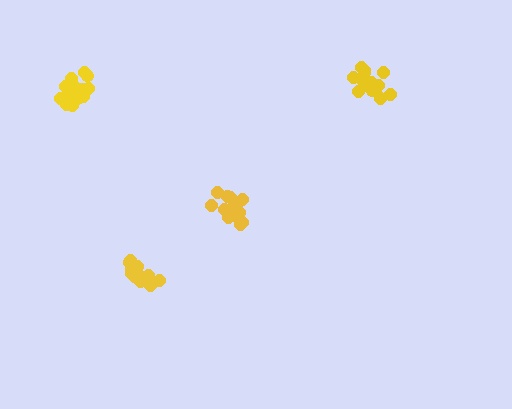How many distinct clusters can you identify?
There are 4 distinct clusters.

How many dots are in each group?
Group 1: 16 dots, Group 2: 13 dots, Group 3: 17 dots, Group 4: 14 dots (60 total).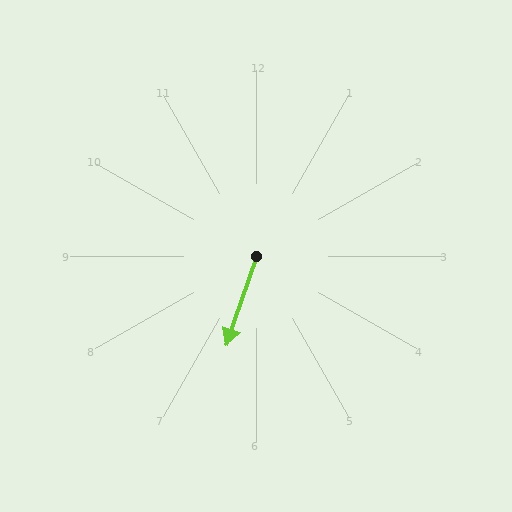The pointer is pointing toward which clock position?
Roughly 7 o'clock.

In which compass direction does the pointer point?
South.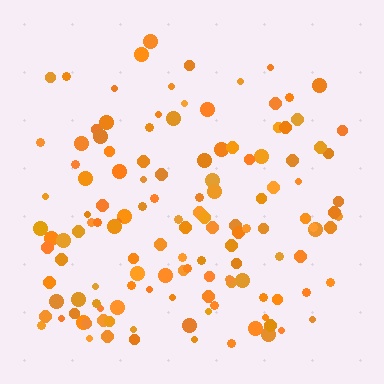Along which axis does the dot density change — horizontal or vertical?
Vertical.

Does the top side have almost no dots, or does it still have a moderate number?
Still a moderate number, just noticeably fewer than the bottom.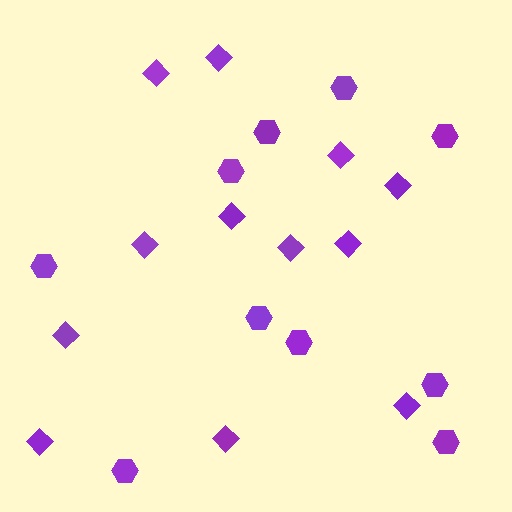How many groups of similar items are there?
There are 2 groups: one group of diamonds (12) and one group of hexagons (10).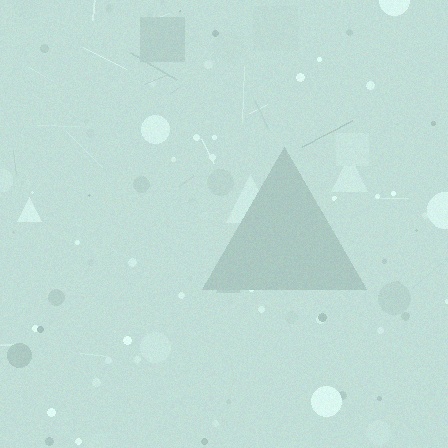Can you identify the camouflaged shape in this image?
The camouflaged shape is a triangle.